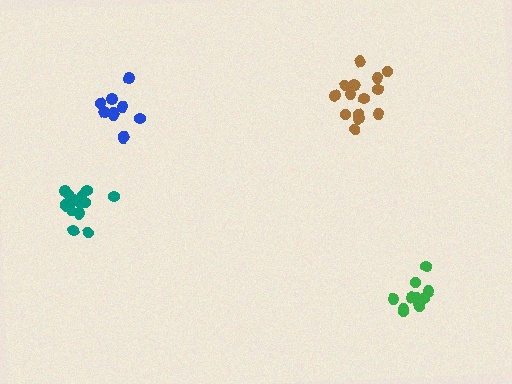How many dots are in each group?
Group 1: 11 dots, Group 2: 10 dots, Group 3: 14 dots, Group 4: 14 dots (49 total).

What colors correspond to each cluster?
The clusters are colored: green, blue, brown, teal.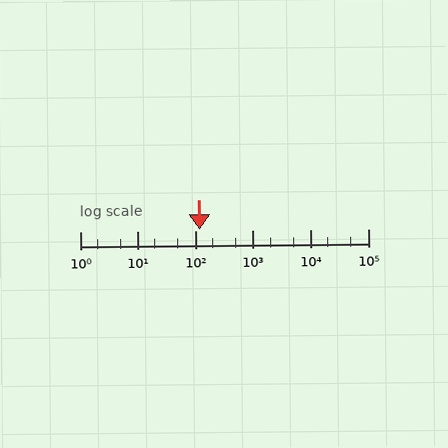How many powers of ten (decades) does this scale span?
The scale spans 5 decades, from 1 to 100000.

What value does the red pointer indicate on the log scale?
The pointer indicates approximately 120.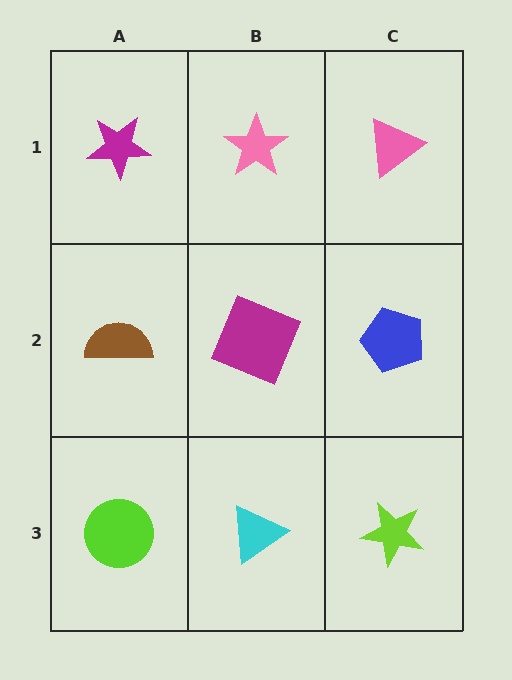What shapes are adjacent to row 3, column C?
A blue pentagon (row 2, column C), a cyan triangle (row 3, column B).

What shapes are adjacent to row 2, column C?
A pink triangle (row 1, column C), a lime star (row 3, column C), a magenta square (row 2, column B).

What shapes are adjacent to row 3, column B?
A magenta square (row 2, column B), a lime circle (row 3, column A), a lime star (row 3, column C).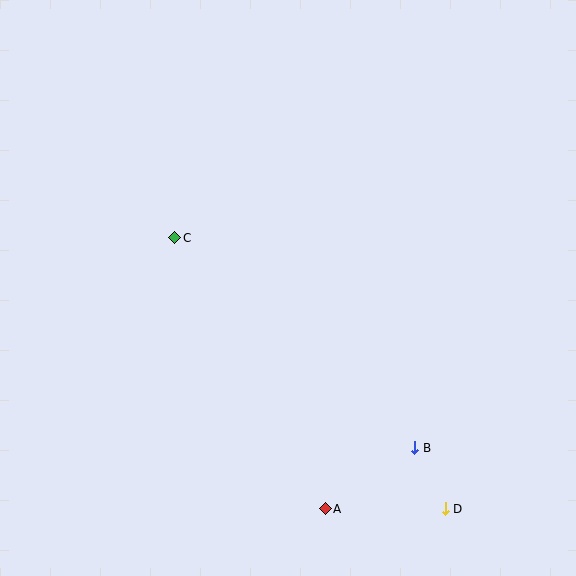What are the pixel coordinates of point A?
Point A is at (325, 509).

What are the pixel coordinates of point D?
Point D is at (445, 509).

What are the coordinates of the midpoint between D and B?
The midpoint between D and B is at (430, 478).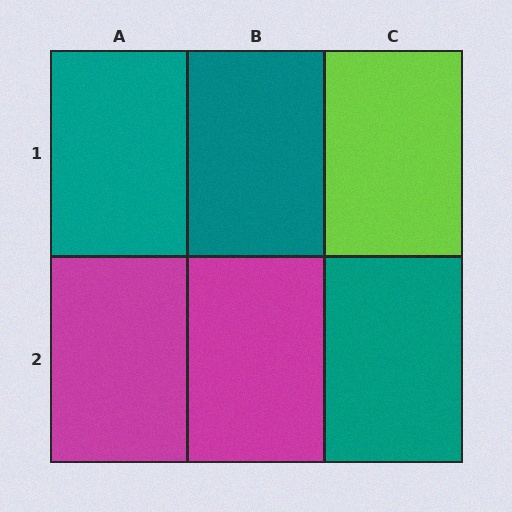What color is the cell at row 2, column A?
Magenta.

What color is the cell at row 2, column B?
Magenta.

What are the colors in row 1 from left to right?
Teal, teal, lime.